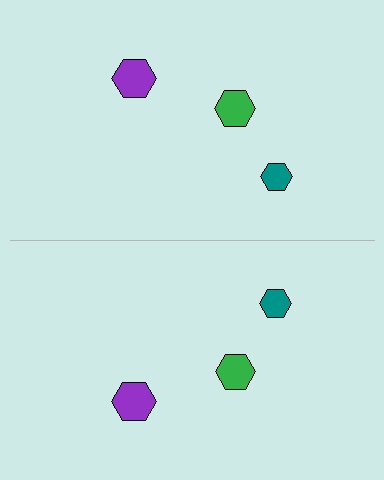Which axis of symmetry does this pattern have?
The pattern has a horizontal axis of symmetry running through the center of the image.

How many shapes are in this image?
There are 6 shapes in this image.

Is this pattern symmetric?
Yes, this pattern has bilateral (reflection) symmetry.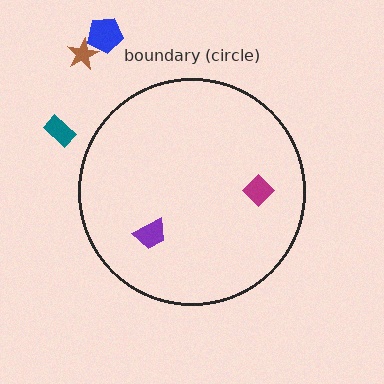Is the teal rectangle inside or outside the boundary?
Outside.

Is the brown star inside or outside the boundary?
Outside.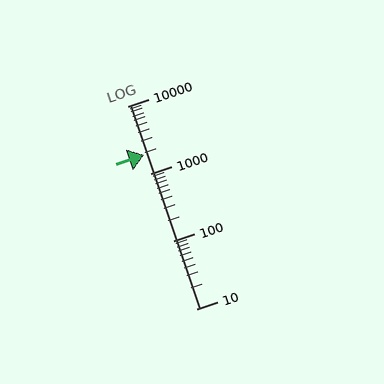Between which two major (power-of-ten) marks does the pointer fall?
The pointer is between 1000 and 10000.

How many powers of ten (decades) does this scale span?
The scale spans 3 decades, from 10 to 10000.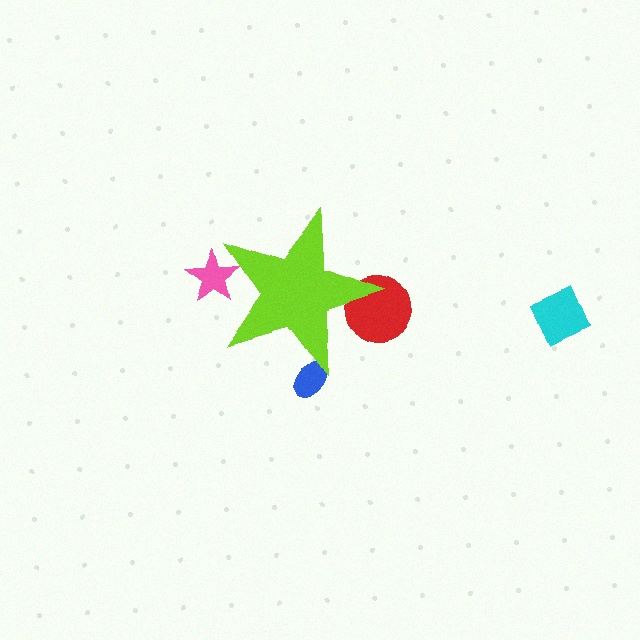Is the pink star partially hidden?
Yes, the pink star is partially hidden behind the lime star.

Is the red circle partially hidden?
Yes, the red circle is partially hidden behind the lime star.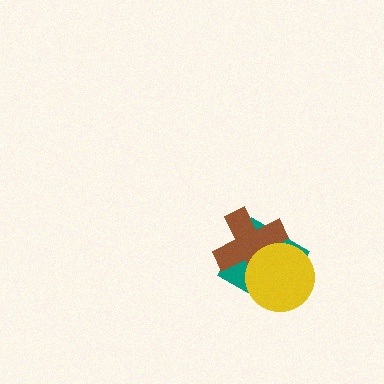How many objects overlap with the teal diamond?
2 objects overlap with the teal diamond.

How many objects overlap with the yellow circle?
2 objects overlap with the yellow circle.